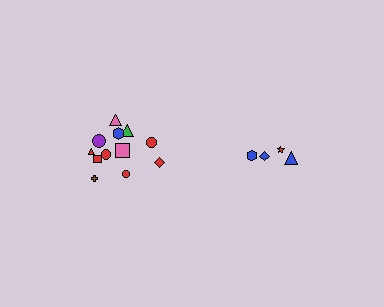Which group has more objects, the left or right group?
The left group.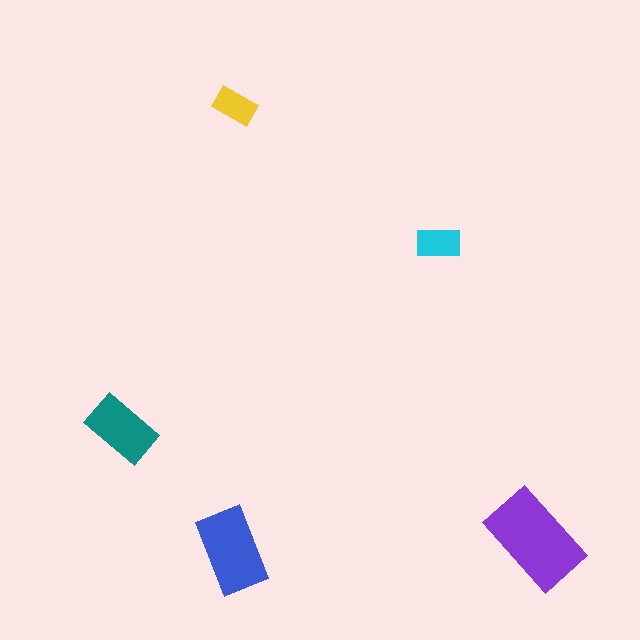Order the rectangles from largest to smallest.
the purple one, the blue one, the teal one, the cyan one, the yellow one.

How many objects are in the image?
There are 5 objects in the image.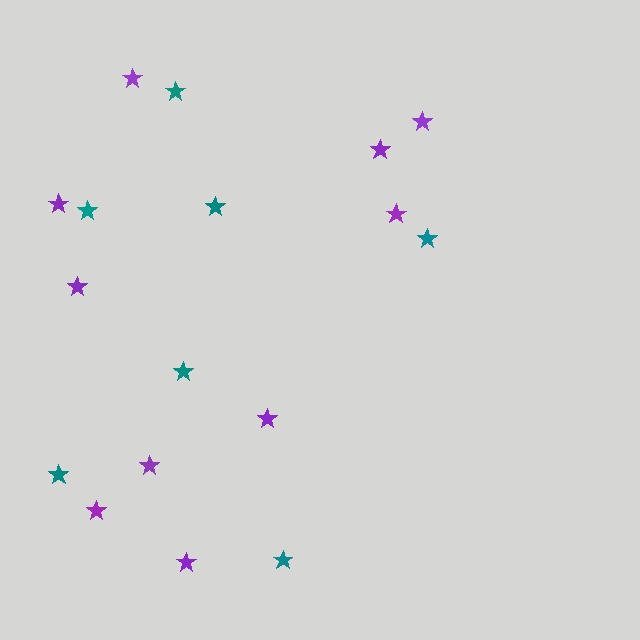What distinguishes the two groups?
There are 2 groups: one group of purple stars (10) and one group of teal stars (7).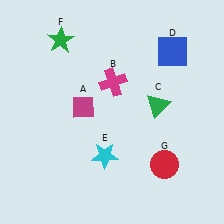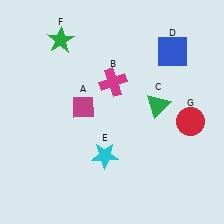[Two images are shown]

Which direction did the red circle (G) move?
The red circle (G) moved up.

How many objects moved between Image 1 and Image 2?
1 object moved between the two images.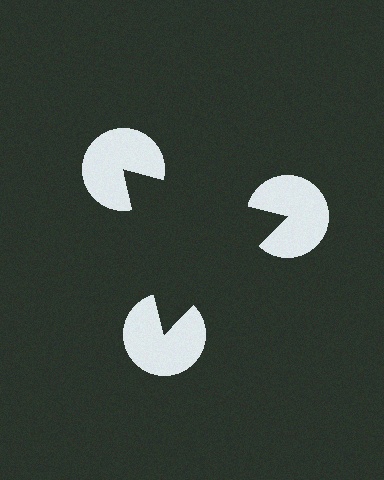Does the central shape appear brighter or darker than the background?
It typically appears slightly darker than the background, even though no actual brightness change is drawn.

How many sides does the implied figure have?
3 sides.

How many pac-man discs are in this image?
There are 3 — one at each vertex of the illusory triangle.